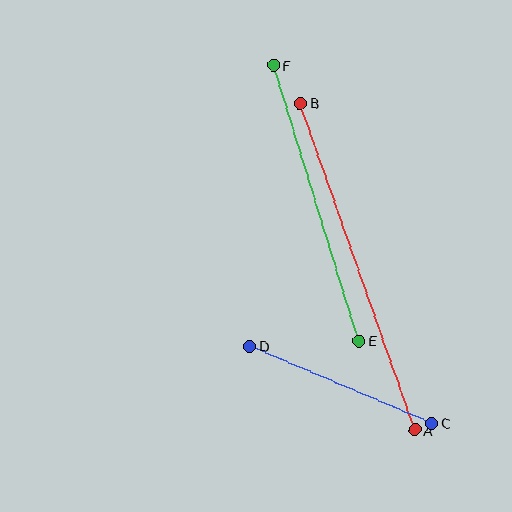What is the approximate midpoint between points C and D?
The midpoint is at approximately (341, 385) pixels.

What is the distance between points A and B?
The distance is approximately 346 pixels.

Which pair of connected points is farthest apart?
Points A and B are farthest apart.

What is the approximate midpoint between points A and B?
The midpoint is at approximately (358, 267) pixels.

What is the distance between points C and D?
The distance is approximately 197 pixels.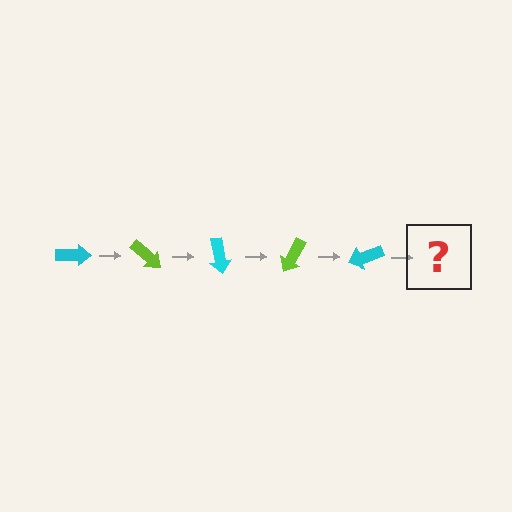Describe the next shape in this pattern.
It should be a lime arrow, rotated 200 degrees from the start.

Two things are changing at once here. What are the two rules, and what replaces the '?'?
The two rules are that it rotates 40 degrees each step and the color cycles through cyan and lime. The '?' should be a lime arrow, rotated 200 degrees from the start.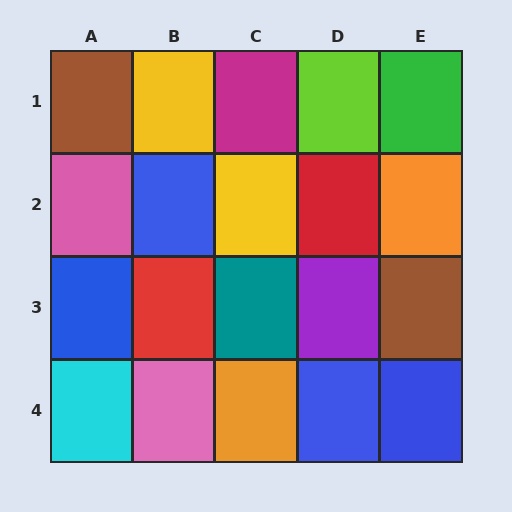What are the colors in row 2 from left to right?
Pink, blue, yellow, red, orange.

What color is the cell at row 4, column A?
Cyan.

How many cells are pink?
2 cells are pink.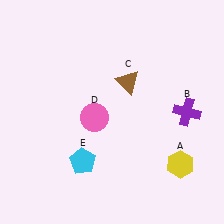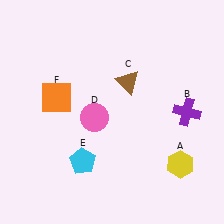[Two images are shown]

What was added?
An orange square (F) was added in Image 2.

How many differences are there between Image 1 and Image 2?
There is 1 difference between the two images.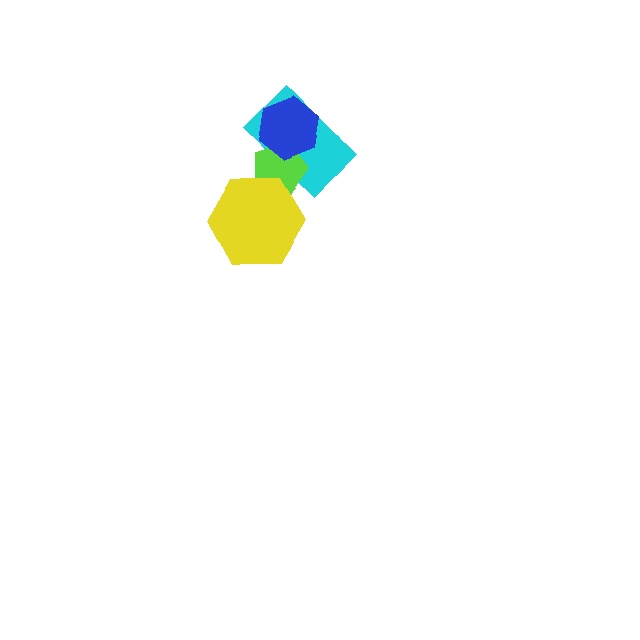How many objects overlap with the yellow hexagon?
1 object overlaps with the yellow hexagon.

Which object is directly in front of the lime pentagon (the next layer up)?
The blue hexagon is directly in front of the lime pentagon.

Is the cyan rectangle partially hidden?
Yes, it is partially covered by another shape.